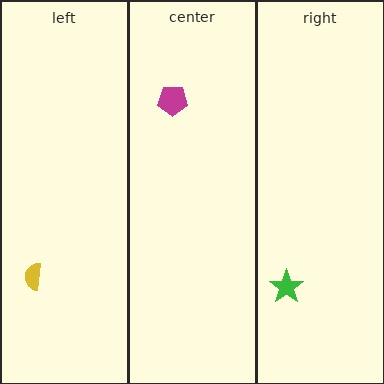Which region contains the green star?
The right region.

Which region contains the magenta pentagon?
The center region.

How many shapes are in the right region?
1.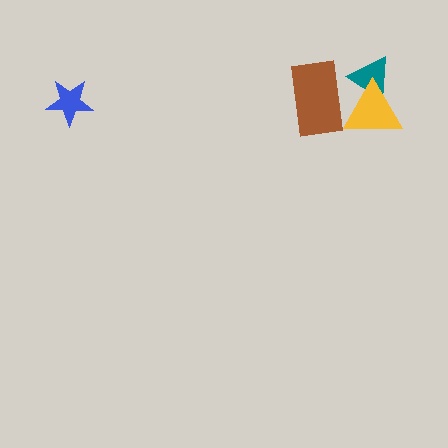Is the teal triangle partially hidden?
Yes, it is partially covered by another shape.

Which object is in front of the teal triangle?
The yellow triangle is in front of the teal triangle.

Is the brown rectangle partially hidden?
Yes, it is partially covered by another shape.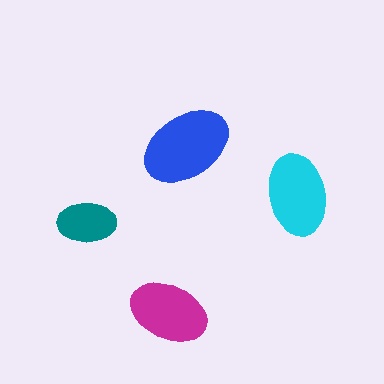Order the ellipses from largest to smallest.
the blue one, the cyan one, the magenta one, the teal one.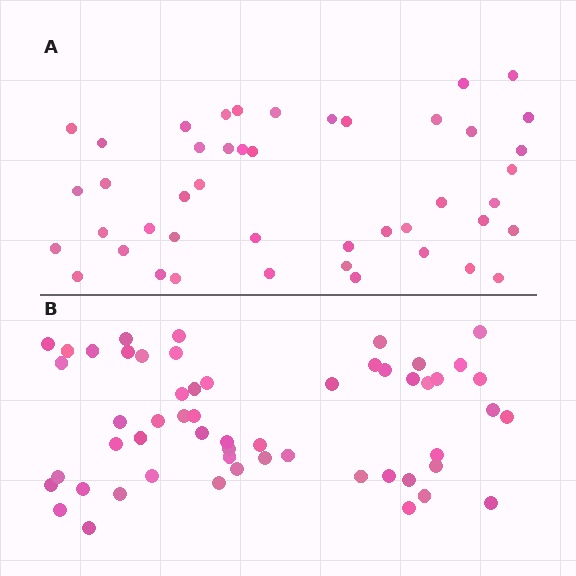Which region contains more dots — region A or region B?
Region B (the bottom region) has more dots.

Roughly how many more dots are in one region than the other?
Region B has roughly 10 or so more dots than region A.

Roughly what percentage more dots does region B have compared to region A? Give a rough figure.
About 20% more.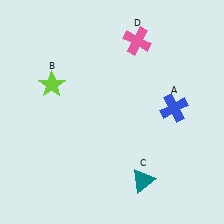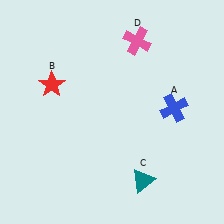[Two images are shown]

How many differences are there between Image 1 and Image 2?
There is 1 difference between the two images.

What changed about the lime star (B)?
In Image 1, B is lime. In Image 2, it changed to red.